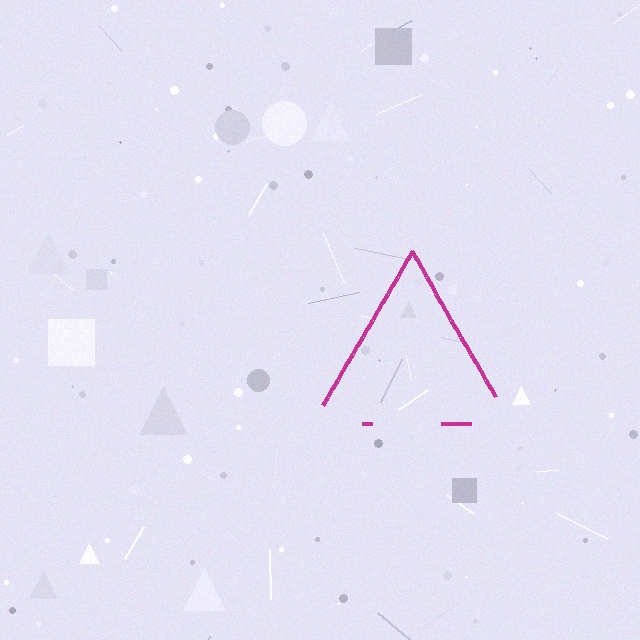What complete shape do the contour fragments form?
The contour fragments form a triangle.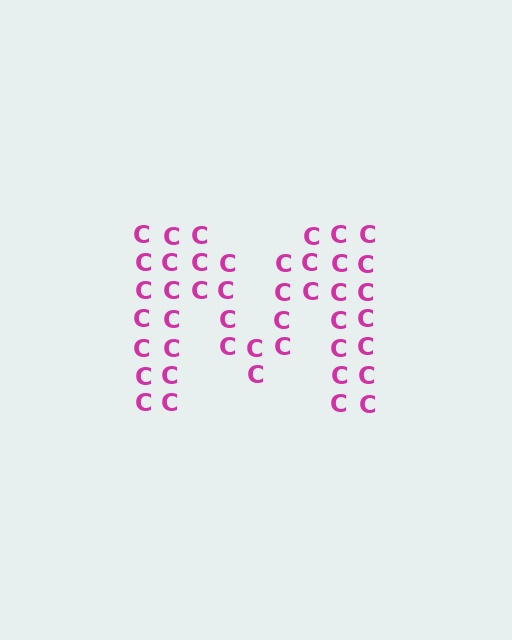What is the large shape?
The large shape is the letter M.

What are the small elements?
The small elements are letter C's.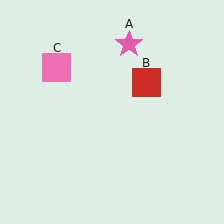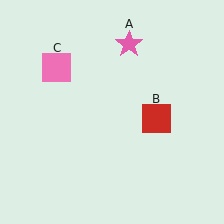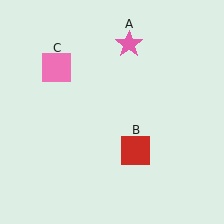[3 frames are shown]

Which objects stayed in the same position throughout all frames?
Pink star (object A) and pink square (object C) remained stationary.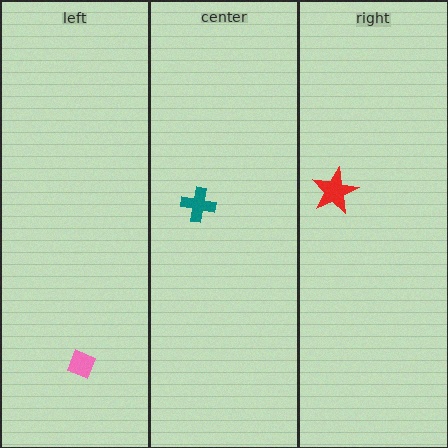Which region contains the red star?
The right region.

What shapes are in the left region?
The pink diamond.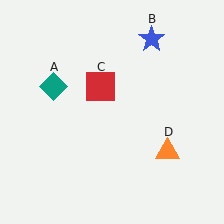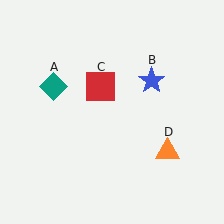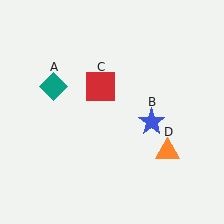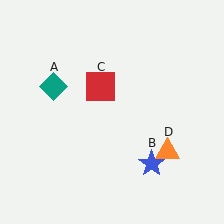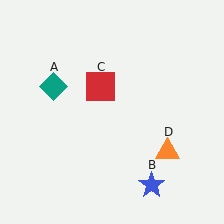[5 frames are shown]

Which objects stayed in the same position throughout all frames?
Teal diamond (object A) and red square (object C) and orange triangle (object D) remained stationary.